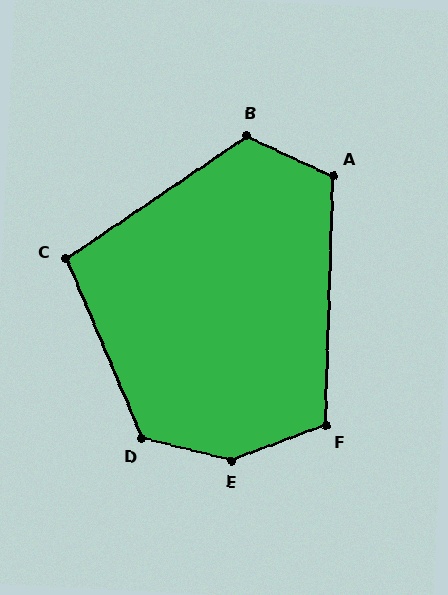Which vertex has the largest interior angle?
E, at approximately 146 degrees.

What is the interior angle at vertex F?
Approximately 112 degrees (obtuse).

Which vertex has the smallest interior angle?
C, at approximately 101 degrees.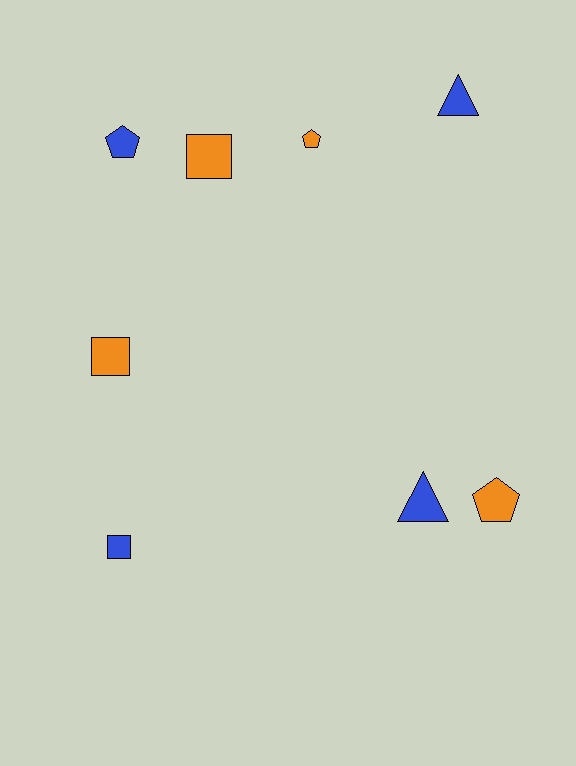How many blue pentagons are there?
There is 1 blue pentagon.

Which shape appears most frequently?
Pentagon, with 3 objects.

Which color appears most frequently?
Orange, with 4 objects.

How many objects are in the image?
There are 8 objects.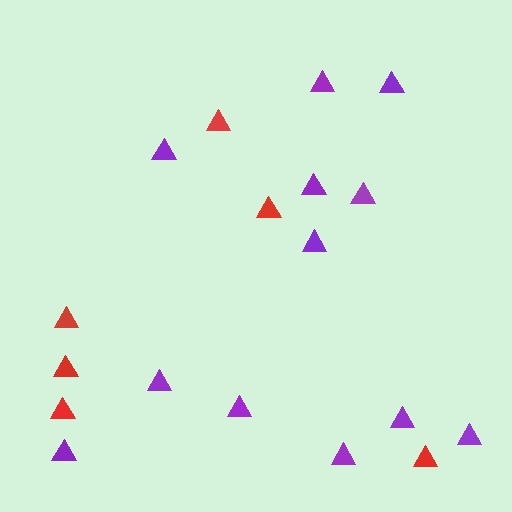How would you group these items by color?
There are 2 groups: one group of purple triangles (12) and one group of red triangles (6).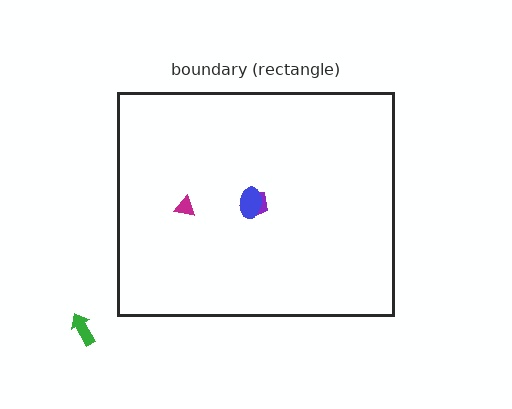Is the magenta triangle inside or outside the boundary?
Inside.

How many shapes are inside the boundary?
3 inside, 1 outside.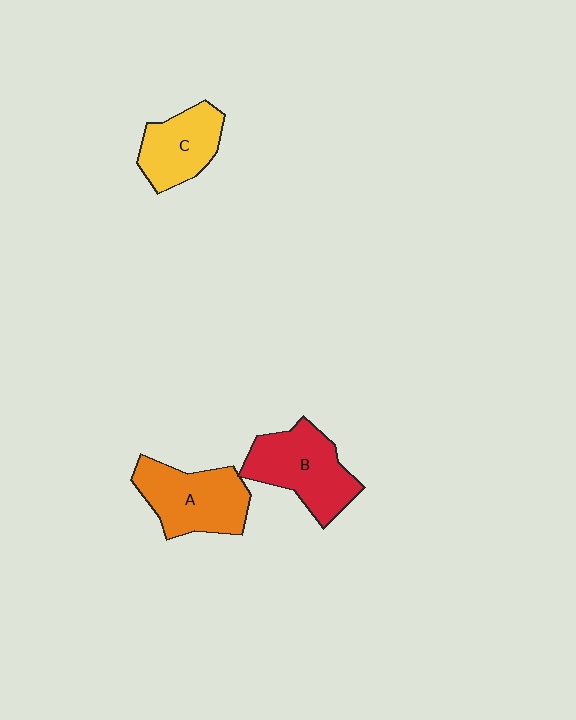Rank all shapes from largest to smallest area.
From largest to smallest: B (red), A (orange), C (yellow).